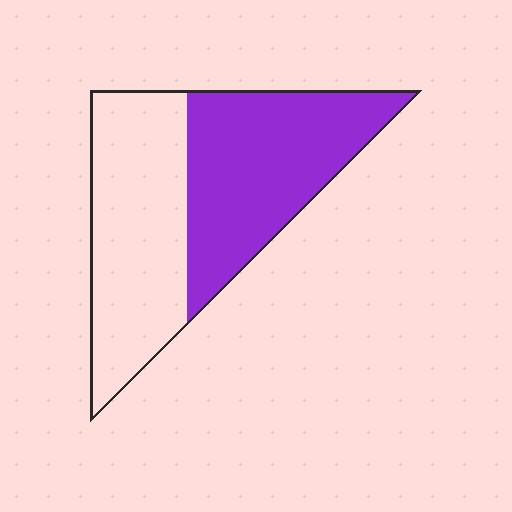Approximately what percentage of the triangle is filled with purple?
Approximately 50%.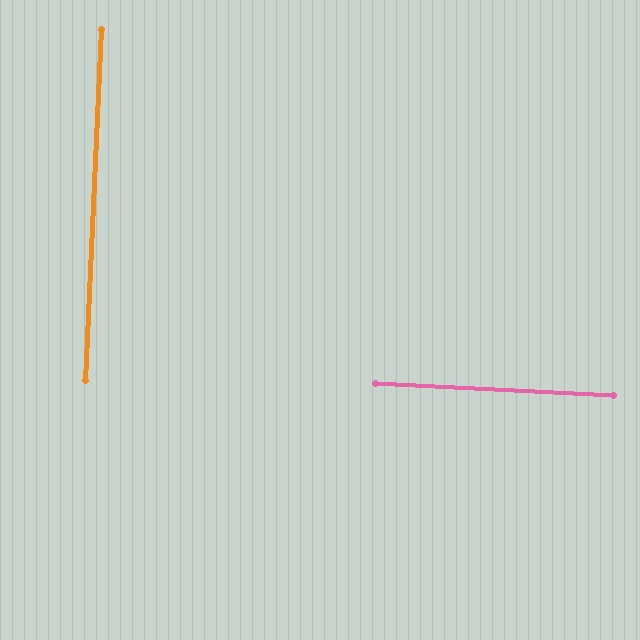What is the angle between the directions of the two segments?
Approximately 90 degrees.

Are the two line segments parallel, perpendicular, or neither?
Perpendicular — they meet at approximately 90°.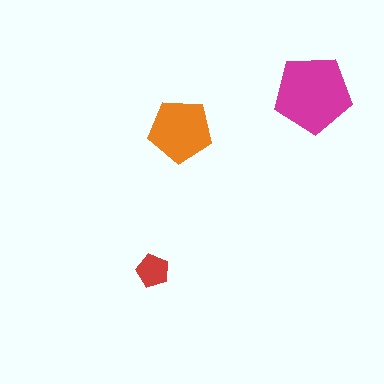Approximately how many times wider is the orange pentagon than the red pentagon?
About 2 times wider.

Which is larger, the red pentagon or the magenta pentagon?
The magenta one.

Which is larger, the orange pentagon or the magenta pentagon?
The magenta one.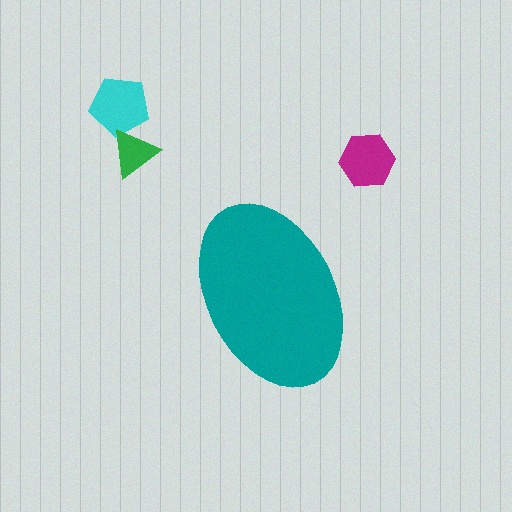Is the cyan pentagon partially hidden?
No, the cyan pentagon is fully visible.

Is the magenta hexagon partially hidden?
No, the magenta hexagon is fully visible.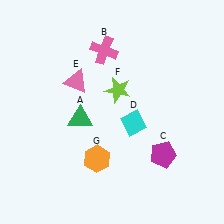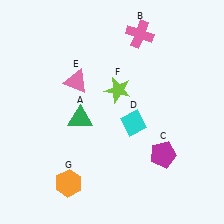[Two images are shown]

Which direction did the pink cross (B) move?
The pink cross (B) moved right.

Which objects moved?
The objects that moved are: the pink cross (B), the orange hexagon (G).